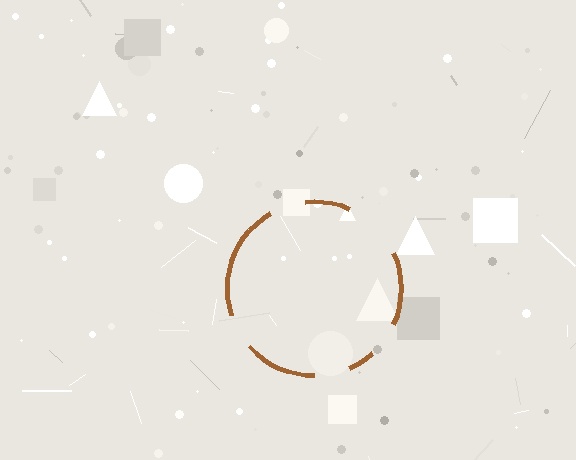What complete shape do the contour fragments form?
The contour fragments form a circle.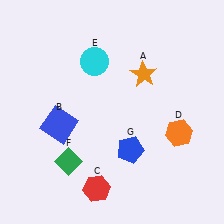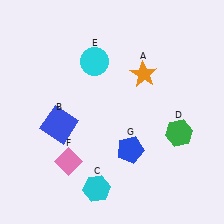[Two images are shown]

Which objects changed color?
C changed from red to cyan. D changed from orange to green. F changed from green to pink.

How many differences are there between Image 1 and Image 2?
There are 3 differences between the two images.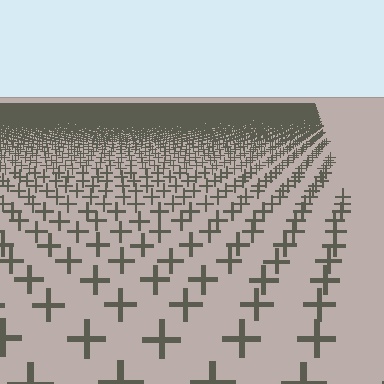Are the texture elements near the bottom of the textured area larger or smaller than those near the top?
Larger. Near the bottom, elements are closer to the viewer and appear at a bigger on-screen size.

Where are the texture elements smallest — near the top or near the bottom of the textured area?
Near the top.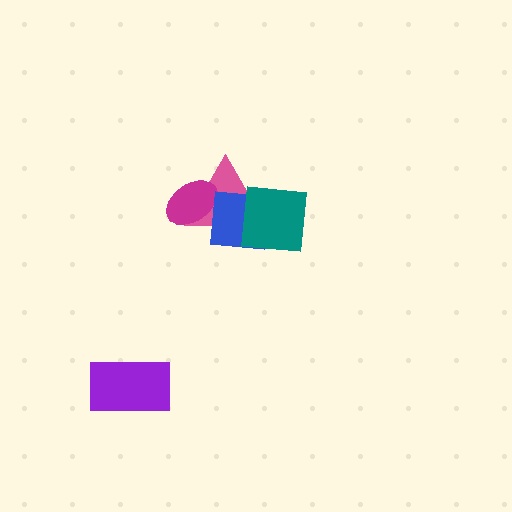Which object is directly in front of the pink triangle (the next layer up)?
The magenta ellipse is directly in front of the pink triangle.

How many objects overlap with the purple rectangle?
0 objects overlap with the purple rectangle.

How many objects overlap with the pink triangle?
3 objects overlap with the pink triangle.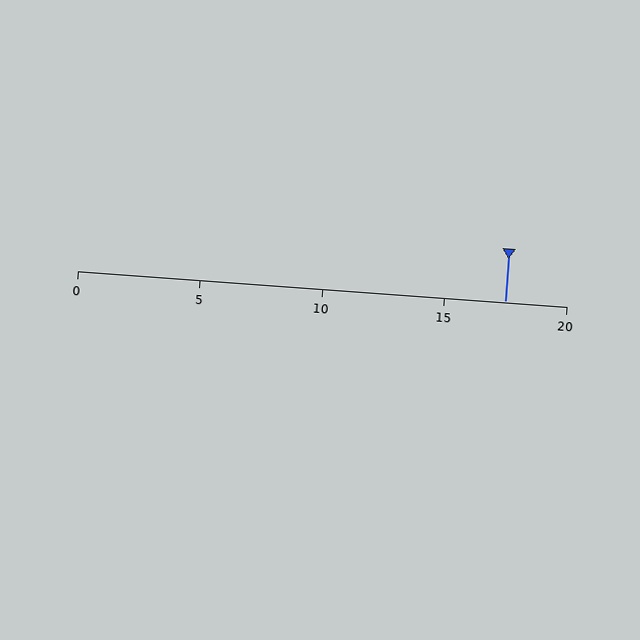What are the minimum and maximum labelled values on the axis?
The axis runs from 0 to 20.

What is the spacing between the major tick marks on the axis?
The major ticks are spaced 5 apart.